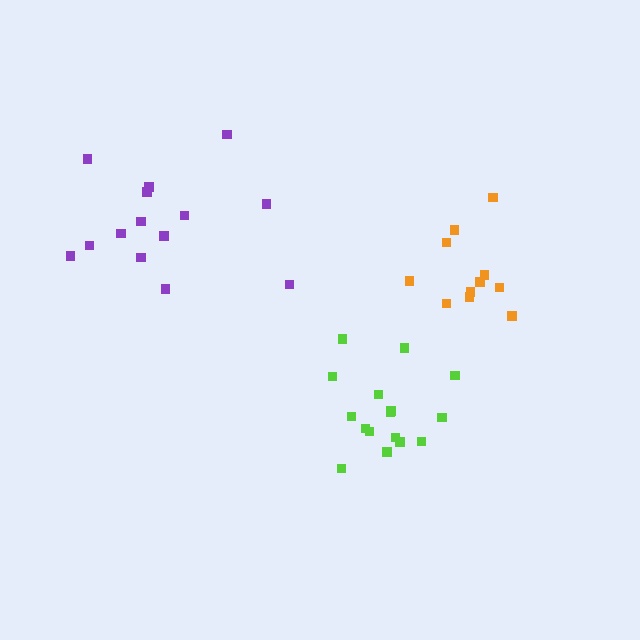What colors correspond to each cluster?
The clusters are colored: lime, purple, orange.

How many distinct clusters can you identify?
There are 3 distinct clusters.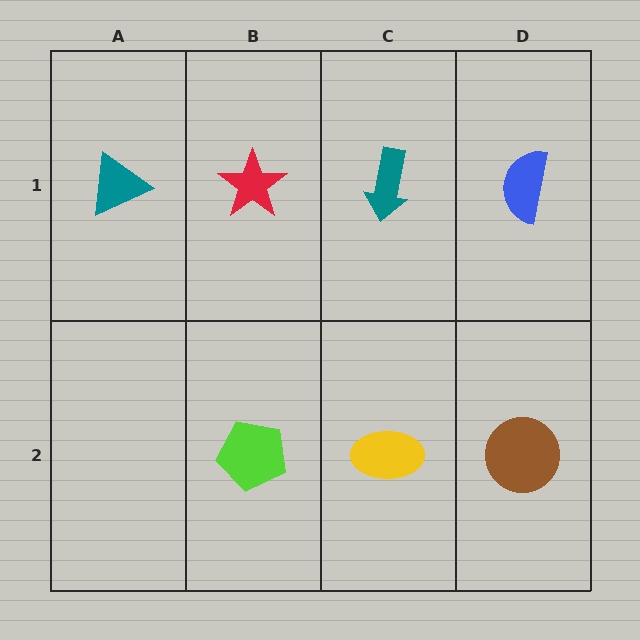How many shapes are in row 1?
4 shapes.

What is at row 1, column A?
A teal triangle.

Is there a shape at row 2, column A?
No, that cell is empty.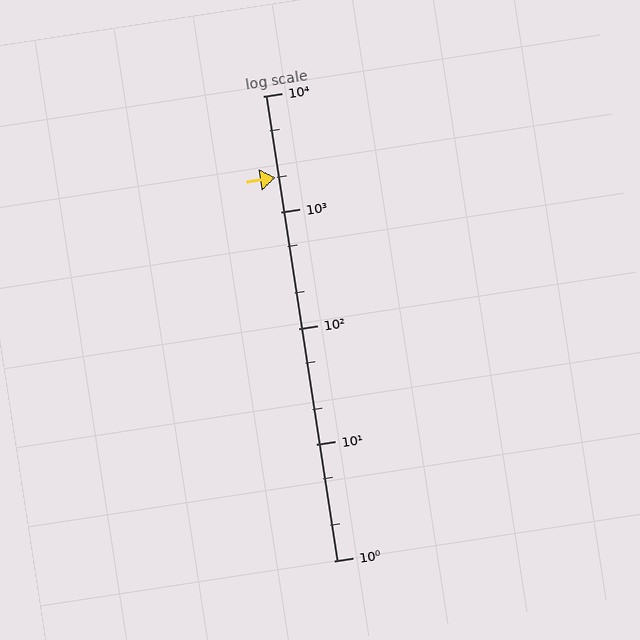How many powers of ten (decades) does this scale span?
The scale spans 4 decades, from 1 to 10000.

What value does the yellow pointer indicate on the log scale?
The pointer indicates approximately 2000.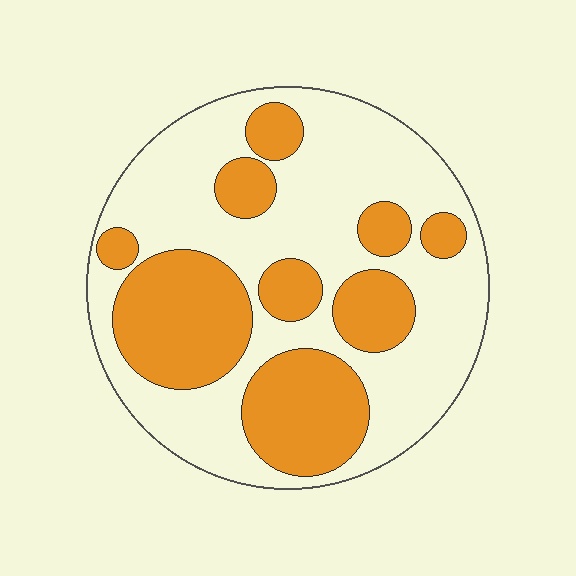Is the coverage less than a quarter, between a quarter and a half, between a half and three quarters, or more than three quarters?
Between a quarter and a half.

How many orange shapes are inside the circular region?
9.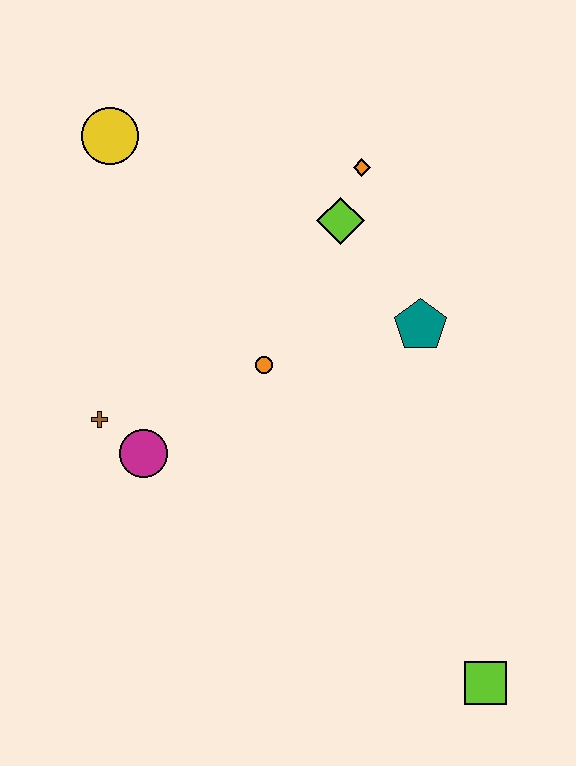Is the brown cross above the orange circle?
No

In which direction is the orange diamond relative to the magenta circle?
The orange diamond is above the magenta circle.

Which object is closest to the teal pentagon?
The lime diamond is closest to the teal pentagon.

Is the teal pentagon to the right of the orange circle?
Yes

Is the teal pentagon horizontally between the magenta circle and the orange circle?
No